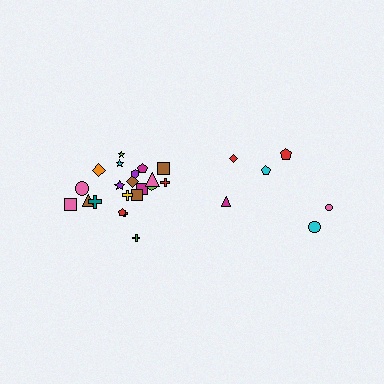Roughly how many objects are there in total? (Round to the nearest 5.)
Roughly 30 objects in total.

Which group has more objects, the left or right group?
The left group.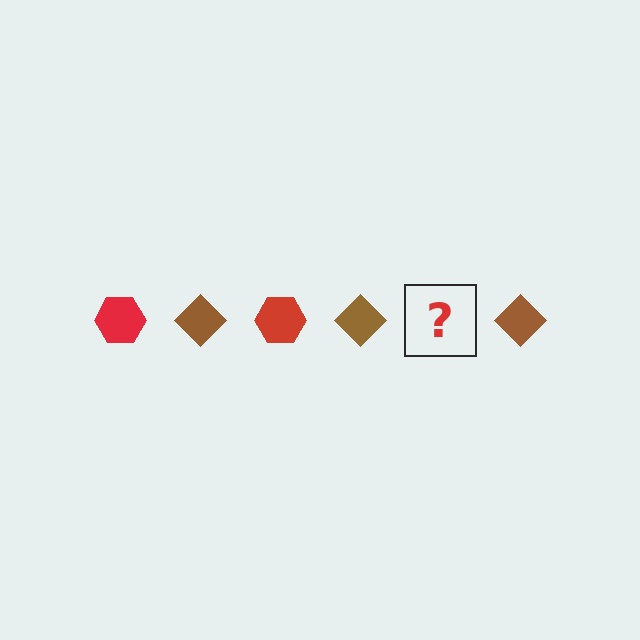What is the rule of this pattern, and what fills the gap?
The rule is that the pattern alternates between red hexagon and brown diamond. The gap should be filled with a red hexagon.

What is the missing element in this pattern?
The missing element is a red hexagon.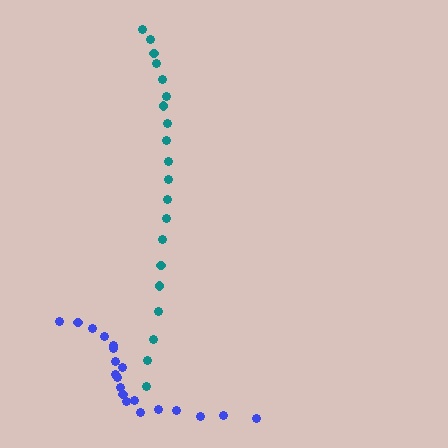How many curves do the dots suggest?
There are 2 distinct paths.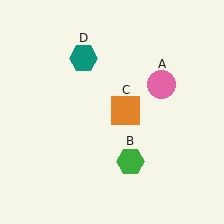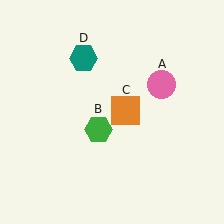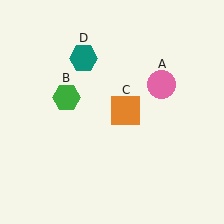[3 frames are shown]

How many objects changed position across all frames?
1 object changed position: green hexagon (object B).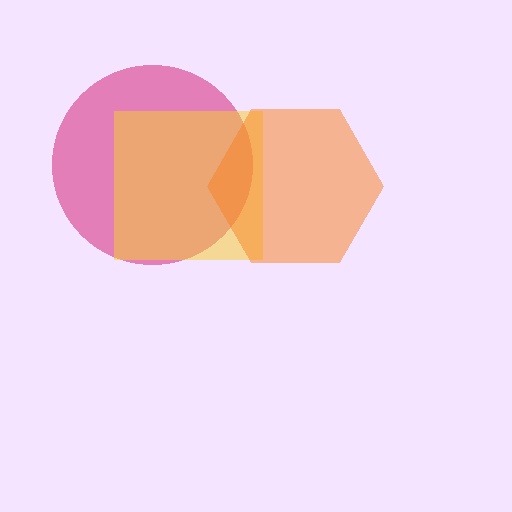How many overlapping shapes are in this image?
There are 3 overlapping shapes in the image.